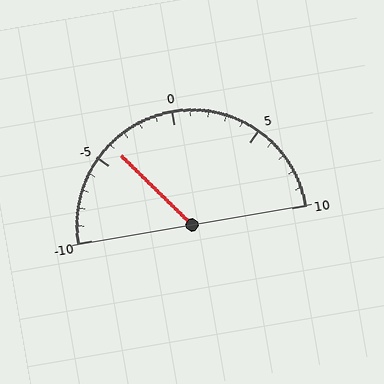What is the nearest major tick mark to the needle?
The nearest major tick mark is -5.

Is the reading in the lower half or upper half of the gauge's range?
The reading is in the lower half of the range (-10 to 10).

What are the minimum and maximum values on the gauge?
The gauge ranges from -10 to 10.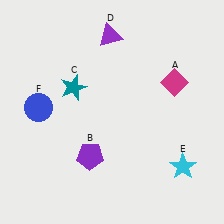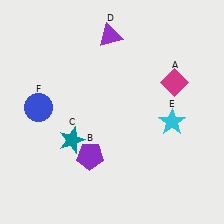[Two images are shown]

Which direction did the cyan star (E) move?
The cyan star (E) moved up.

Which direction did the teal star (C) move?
The teal star (C) moved down.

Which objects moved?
The objects that moved are: the teal star (C), the cyan star (E).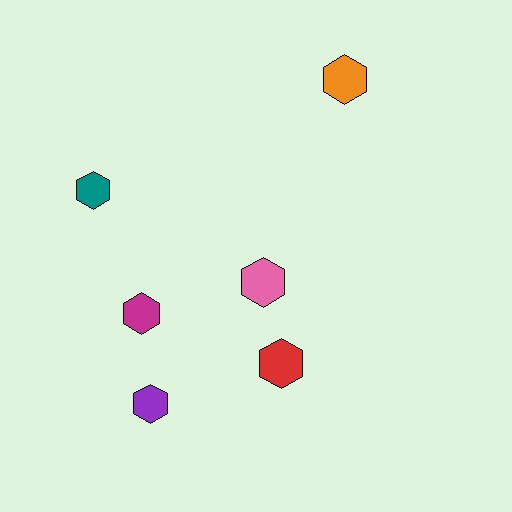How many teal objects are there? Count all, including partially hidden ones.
There is 1 teal object.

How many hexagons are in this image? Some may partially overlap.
There are 6 hexagons.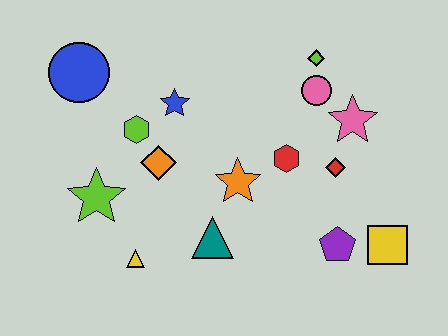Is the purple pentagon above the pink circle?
No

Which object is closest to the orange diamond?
The lime hexagon is closest to the orange diamond.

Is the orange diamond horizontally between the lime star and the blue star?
Yes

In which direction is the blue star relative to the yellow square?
The blue star is to the left of the yellow square.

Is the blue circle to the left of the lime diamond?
Yes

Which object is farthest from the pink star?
The blue circle is farthest from the pink star.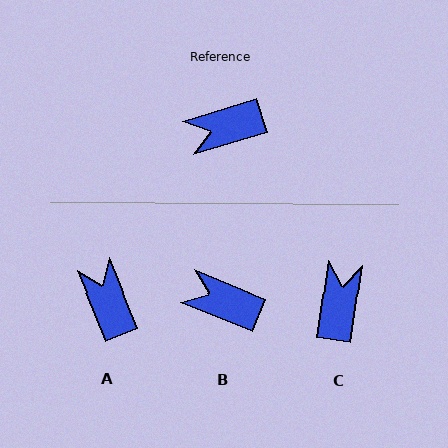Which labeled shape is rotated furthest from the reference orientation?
C, about 115 degrees away.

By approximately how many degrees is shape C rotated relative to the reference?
Approximately 115 degrees clockwise.